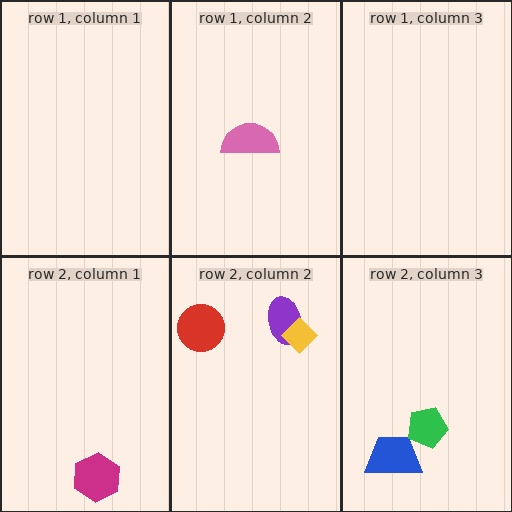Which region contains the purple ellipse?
The row 2, column 2 region.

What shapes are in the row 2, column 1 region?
The magenta hexagon.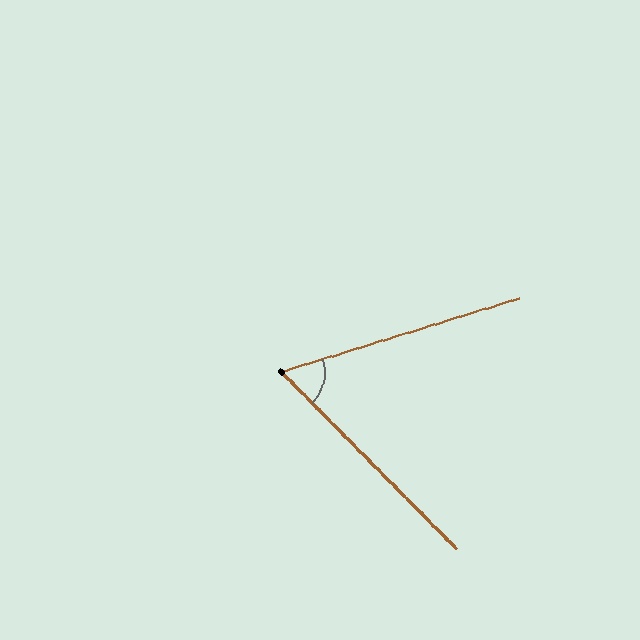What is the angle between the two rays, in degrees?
Approximately 63 degrees.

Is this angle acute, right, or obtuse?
It is acute.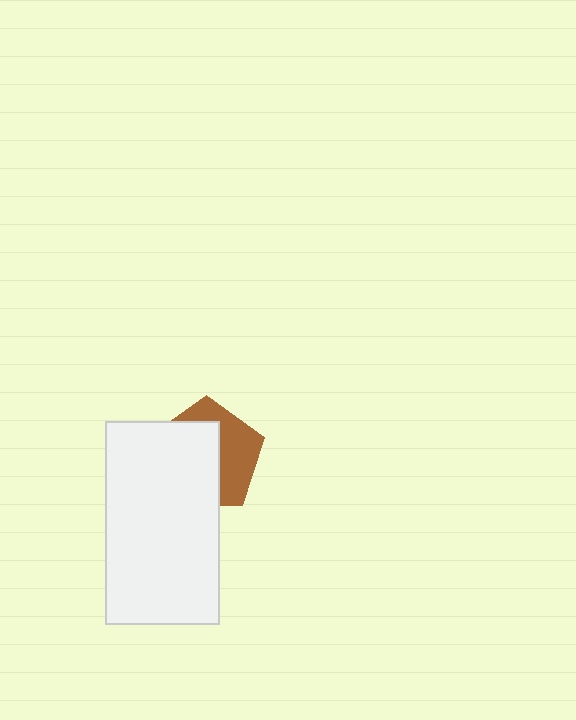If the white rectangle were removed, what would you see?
You would see the complete brown pentagon.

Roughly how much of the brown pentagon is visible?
A small part of it is visible (roughly 43%).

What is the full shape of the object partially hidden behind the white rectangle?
The partially hidden object is a brown pentagon.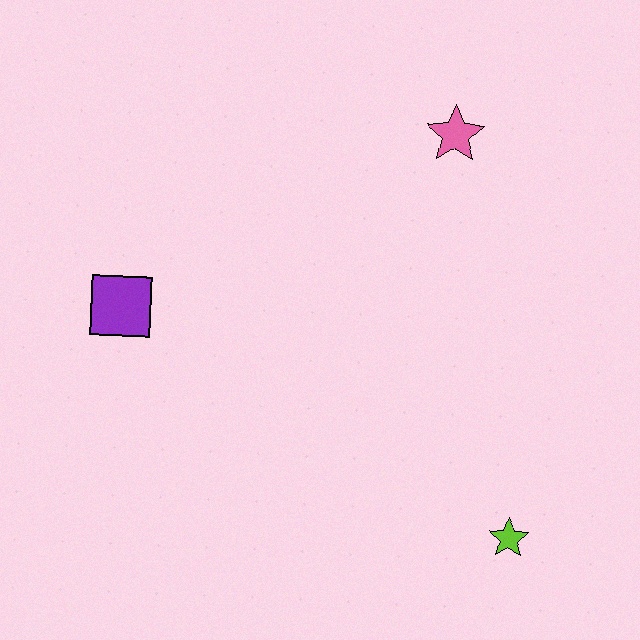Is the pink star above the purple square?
Yes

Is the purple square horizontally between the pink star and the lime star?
No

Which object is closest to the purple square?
The pink star is closest to the purple square.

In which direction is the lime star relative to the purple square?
The lime star is to the right of the purple square.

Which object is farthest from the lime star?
The purple square is farthest from the lime star.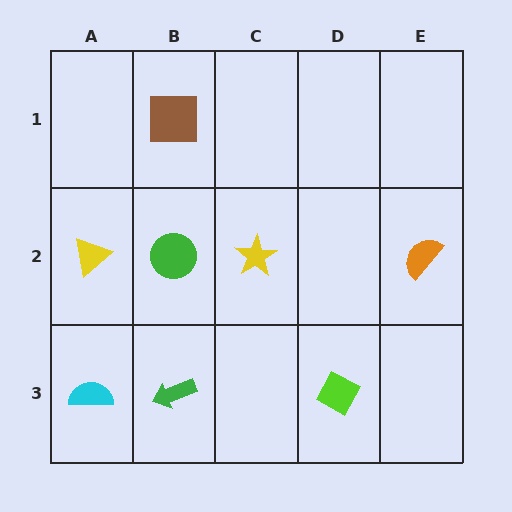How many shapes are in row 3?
3 shapes.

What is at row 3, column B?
A green arrow.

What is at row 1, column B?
A brown square.